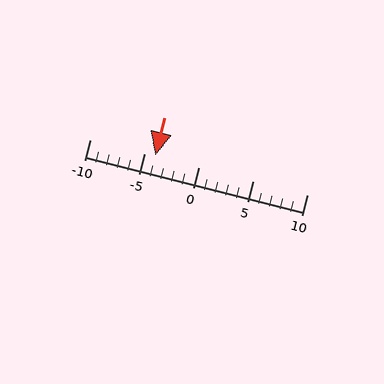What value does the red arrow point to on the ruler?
The red arrow points to approximately -4.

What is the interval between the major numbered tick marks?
The major tick marks are spaced 5 units apart.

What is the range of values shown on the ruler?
The ruler shows values from -10 to 10.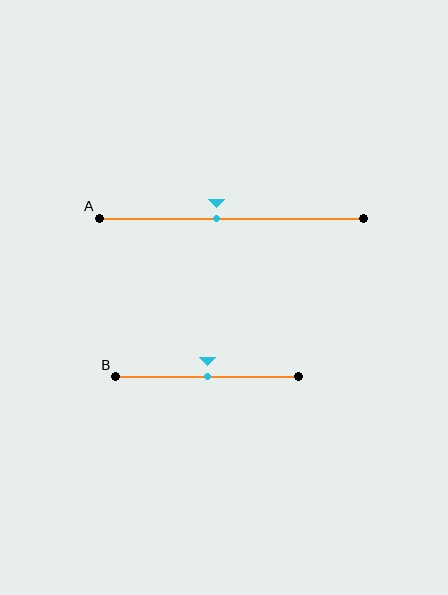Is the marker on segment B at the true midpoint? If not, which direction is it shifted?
Yes, the marker on segment B is at the true midpoint.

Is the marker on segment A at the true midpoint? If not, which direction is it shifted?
No, the marker on segment A is shifted to the left by about 6% of the segment length.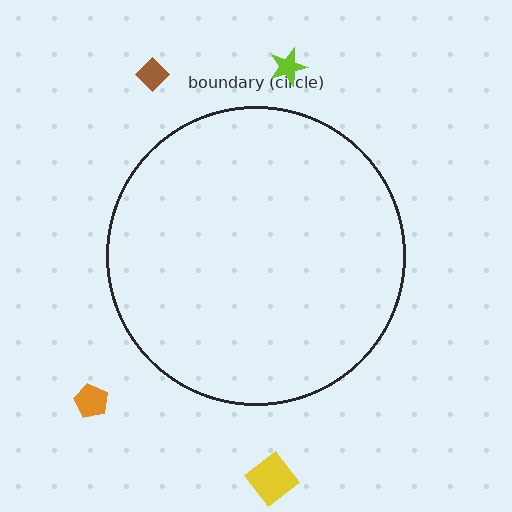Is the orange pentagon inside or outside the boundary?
Outside.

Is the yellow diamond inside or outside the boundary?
Outside.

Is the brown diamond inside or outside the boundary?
Outside.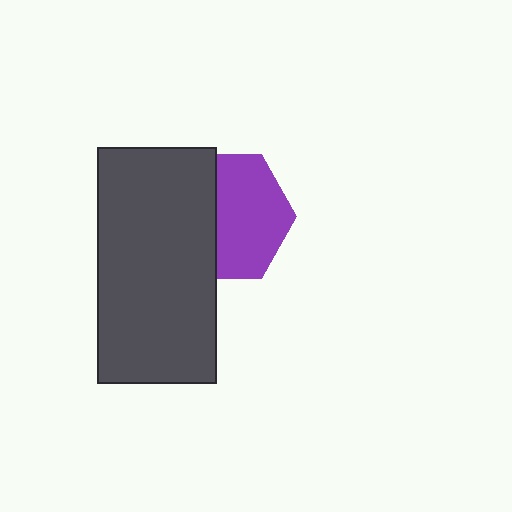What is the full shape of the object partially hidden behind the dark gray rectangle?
The partially hidden object is a purple hexagon.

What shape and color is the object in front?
The object in front is a dark gray rectangle.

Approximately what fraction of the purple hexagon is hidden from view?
Roughly 43% of the purple hexagon is hidden behind the dark gray rectangle.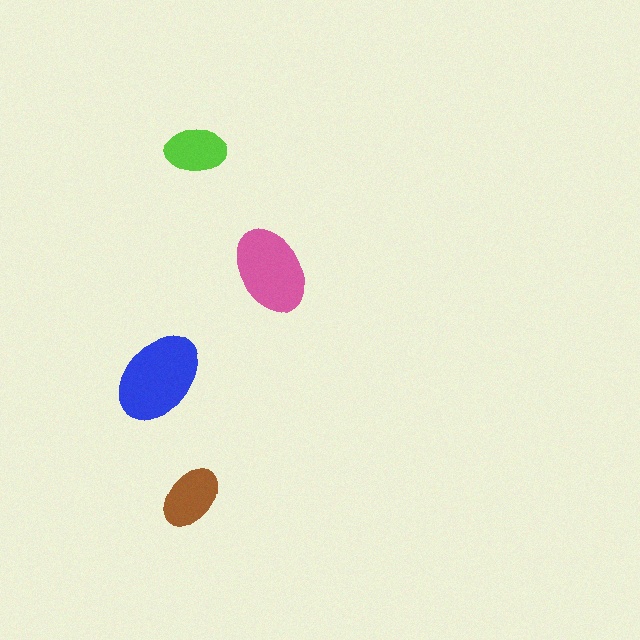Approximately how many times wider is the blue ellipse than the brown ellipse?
About 1.5 times wider.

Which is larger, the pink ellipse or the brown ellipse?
The pink one.